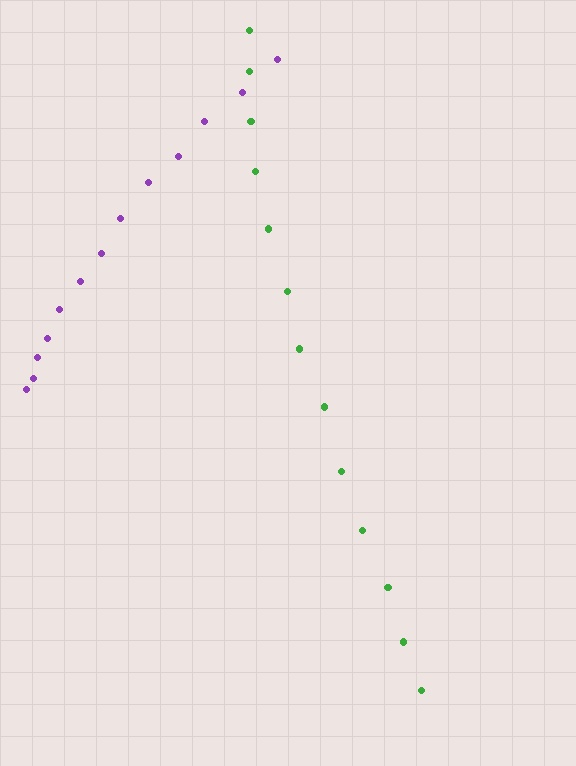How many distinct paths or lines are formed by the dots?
There are 2 distinct paths.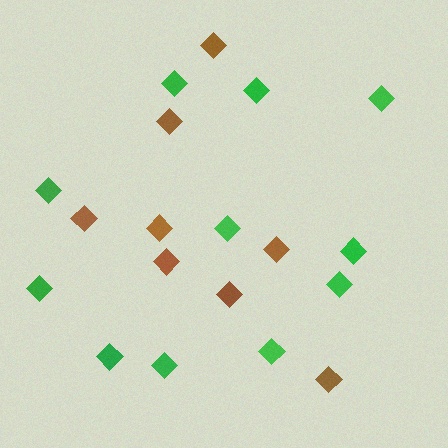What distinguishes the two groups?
There are 2 groups: one group of brown diamonds (8) and one group of green diamonds (11).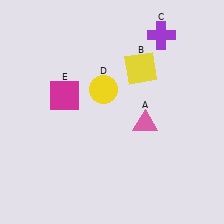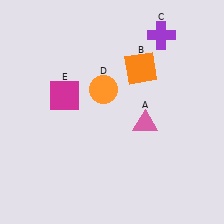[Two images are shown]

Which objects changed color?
B changed from yellow to orange. D changed from yellow to orange.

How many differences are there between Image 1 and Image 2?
There are 2 differences between the two images.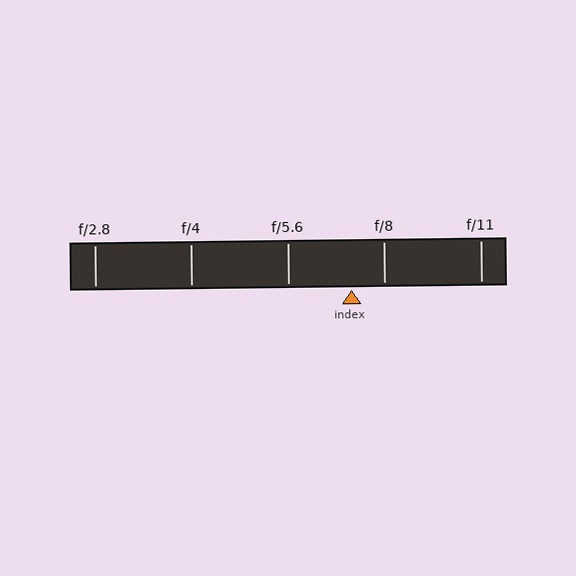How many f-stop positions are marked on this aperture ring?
There are 5 f-stop positions marked.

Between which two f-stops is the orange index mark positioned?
The index mark is between f/5.6 and f/8.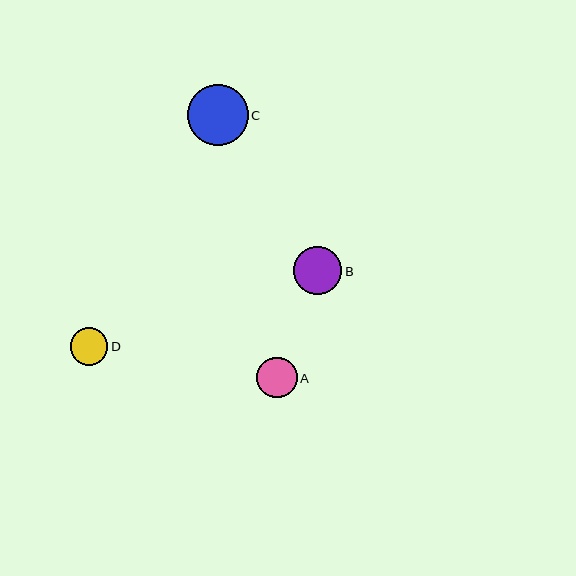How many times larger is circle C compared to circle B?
Circle C is approximately 1.3 times the size of circle B.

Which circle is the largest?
Circle C is the largest with a size of approximately 61 pixels.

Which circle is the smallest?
Circle D is the smallest with a size of approximately 38 pixels.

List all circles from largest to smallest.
From largest to smallest: C, B, A, D.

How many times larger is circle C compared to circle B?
Circle C is approximately 1.3 times the size of circle B.